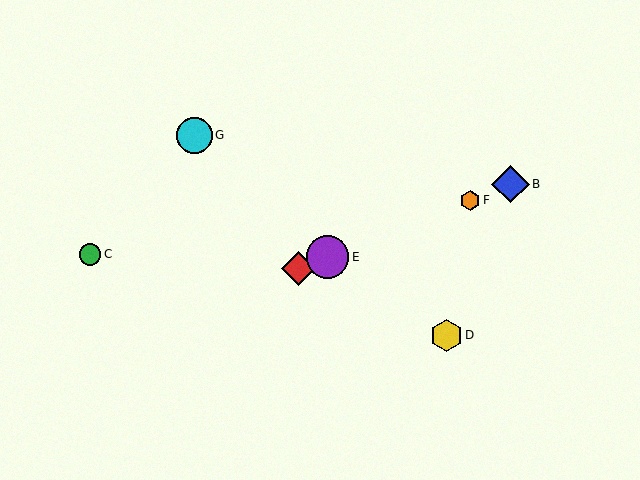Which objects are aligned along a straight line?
Objects A, B, E, F are aligned along a straight line.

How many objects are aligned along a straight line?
4 objects (A, B, E, F) are aligned along a straight line.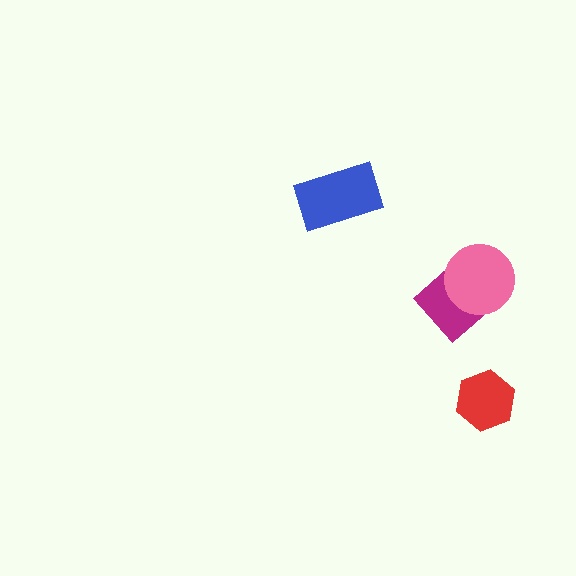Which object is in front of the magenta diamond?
The pink circle is in front of the magenta diamond.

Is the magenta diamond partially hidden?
Yes, it is partially covered by another shape.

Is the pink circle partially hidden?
No, no other shape covers it.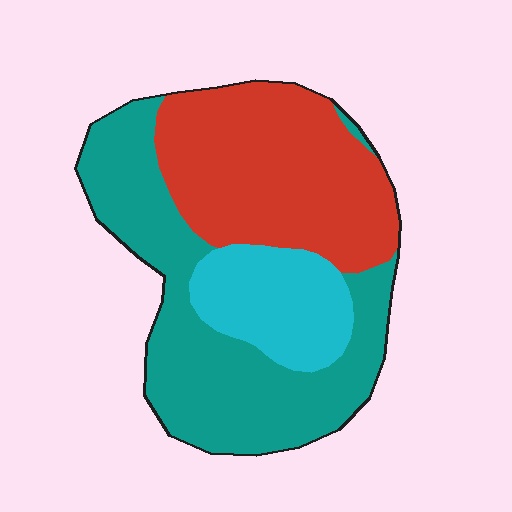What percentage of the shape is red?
Red takes up about three eighths (3/8) of the shape.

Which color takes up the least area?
Cyan, at roughly 15%.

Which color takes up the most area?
Teal, at roughly 45%.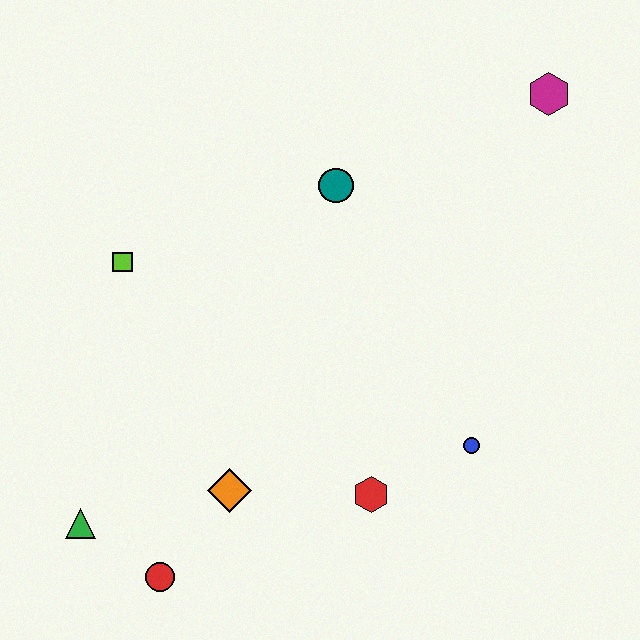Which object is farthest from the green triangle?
The magenta hexagon is farthest from the green triangle.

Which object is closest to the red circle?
The green triangle is closest to the red circle.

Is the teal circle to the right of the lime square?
Yes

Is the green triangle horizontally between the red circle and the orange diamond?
No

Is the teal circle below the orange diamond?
No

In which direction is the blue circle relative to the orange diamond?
The blue circle is to the right of the orange diamond.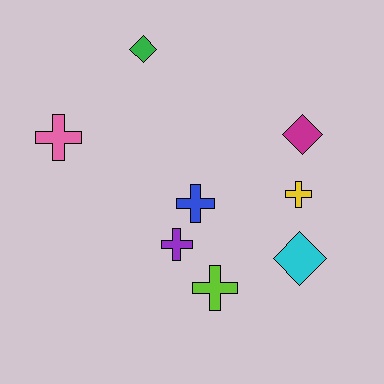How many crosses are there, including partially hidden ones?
There are 5 crosses.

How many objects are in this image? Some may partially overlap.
There are 8 objects.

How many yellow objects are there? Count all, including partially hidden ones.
There is 1 yellow object.